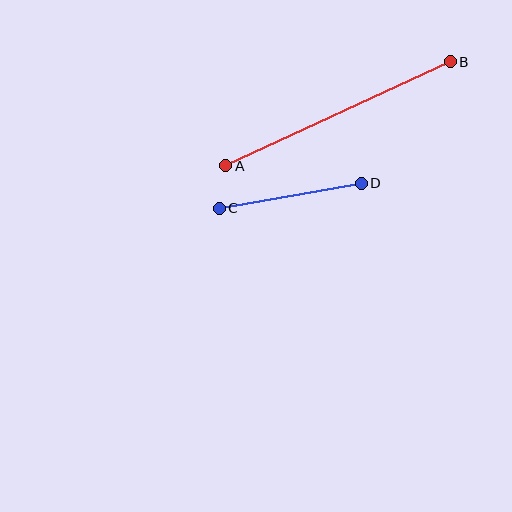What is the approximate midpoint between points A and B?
The midpoint is at approximately (338, 114) pixels.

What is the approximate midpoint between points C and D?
The midpoint is at approximately (290, 196) pixels.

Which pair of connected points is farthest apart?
Points A and B are farthest apart.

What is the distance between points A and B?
The distance is approximately 248 pixels.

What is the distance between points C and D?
The distance is approximately 144 pixels.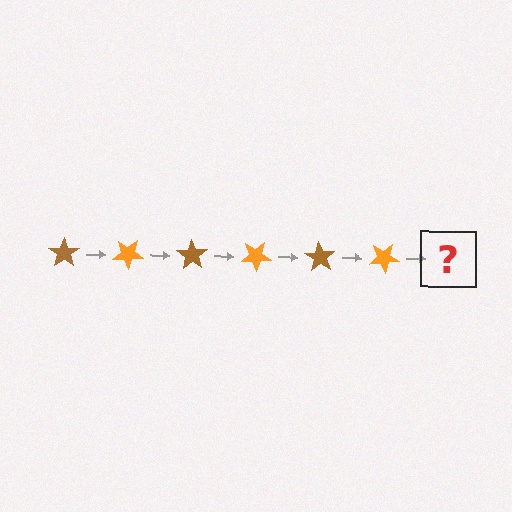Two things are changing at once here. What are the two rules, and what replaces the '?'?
The two rules are that it rotates 35 degrees each step and the color cycles through brown and orange. The '?' should be a brown star, rotated 210 degrees from the start.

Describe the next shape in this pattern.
It should be a brown star, rotated 210 degrees from the start.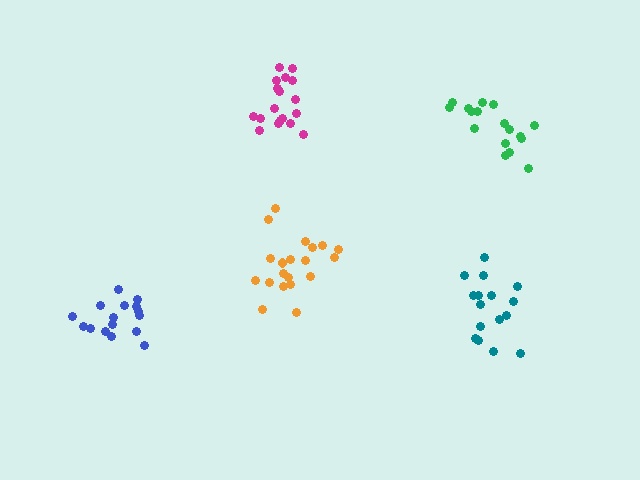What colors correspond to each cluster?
The clusters are colored: teal, blue, green, magenta, orange.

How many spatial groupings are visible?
There are 5 spatial groupings.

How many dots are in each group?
Group 1: 16 dots, Group 2: 16 dots, Group 3: 17 dots, Group 4: 18 dots, Group 5: 20 dots (87 total).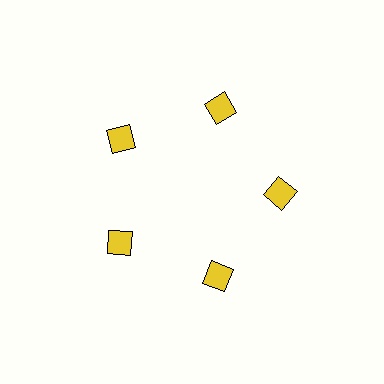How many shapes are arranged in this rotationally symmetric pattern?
There are 5 shapes, arranged in 5 groups of 1.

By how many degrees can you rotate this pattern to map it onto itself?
The pattern maps onto itself every 72 degrees of rotation.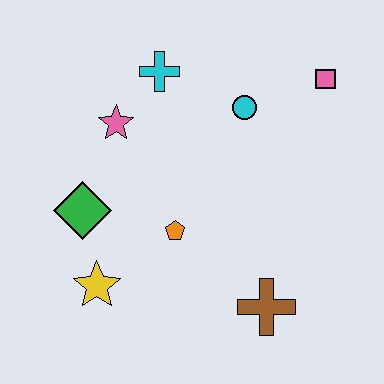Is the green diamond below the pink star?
Yes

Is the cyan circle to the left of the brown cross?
Yes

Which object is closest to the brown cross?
The orange pentagon is closest to the brown cross.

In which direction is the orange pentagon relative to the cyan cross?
The orange pentagon is below the cyan cross.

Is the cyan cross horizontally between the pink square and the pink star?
Yes